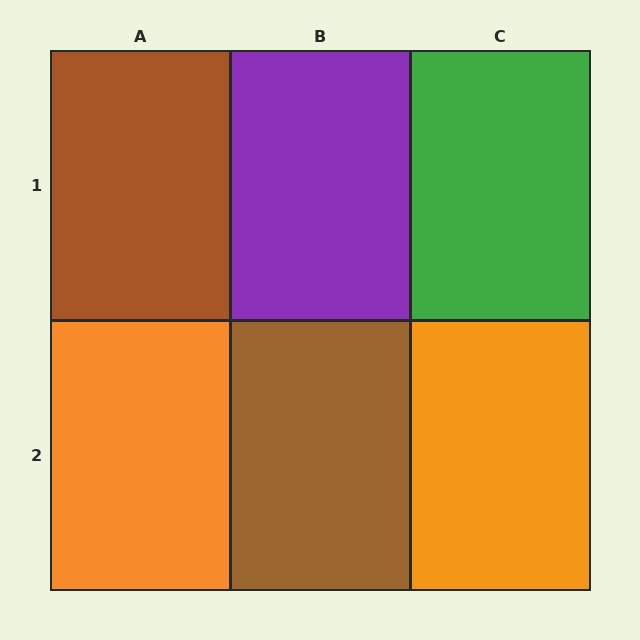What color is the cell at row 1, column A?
Brown.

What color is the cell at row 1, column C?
Green.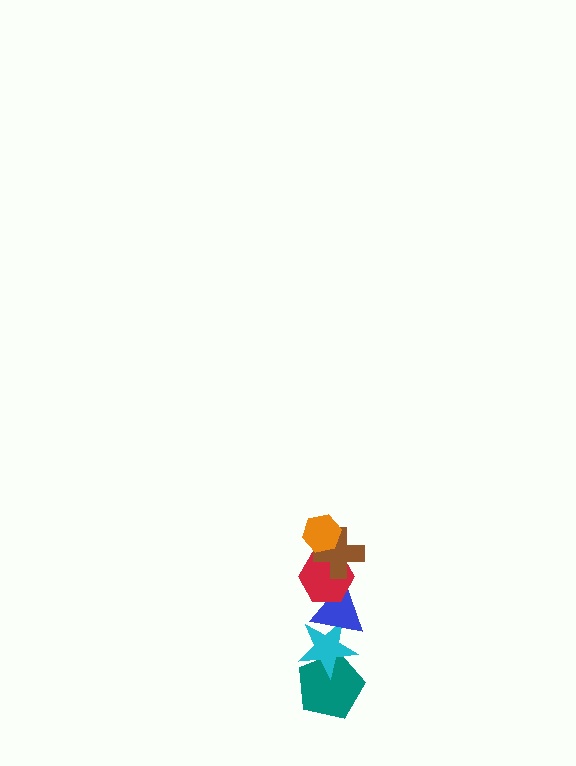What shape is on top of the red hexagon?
The brown cross is on top of the red hexagon.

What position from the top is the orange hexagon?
The orange hexagon is 1st from the top.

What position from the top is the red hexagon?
The red hexagon is 3rd from the top.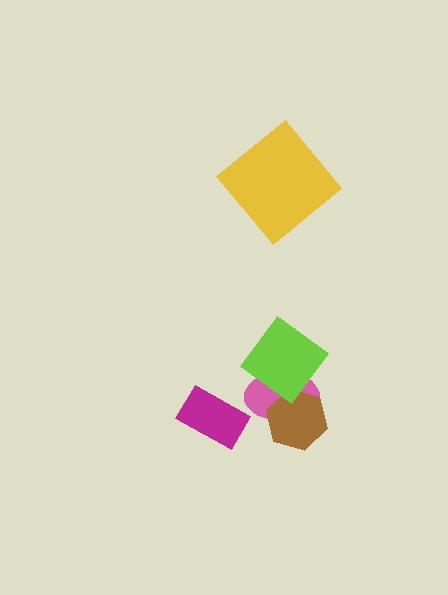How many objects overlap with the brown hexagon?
1 object overlaps with the brown hexagon.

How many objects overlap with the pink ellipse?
2 objects overlap with the pink ellipse.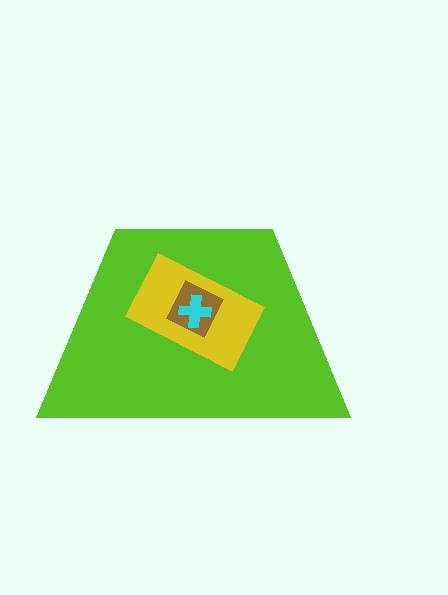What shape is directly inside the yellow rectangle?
The brown diamond.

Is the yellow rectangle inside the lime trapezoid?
Yes.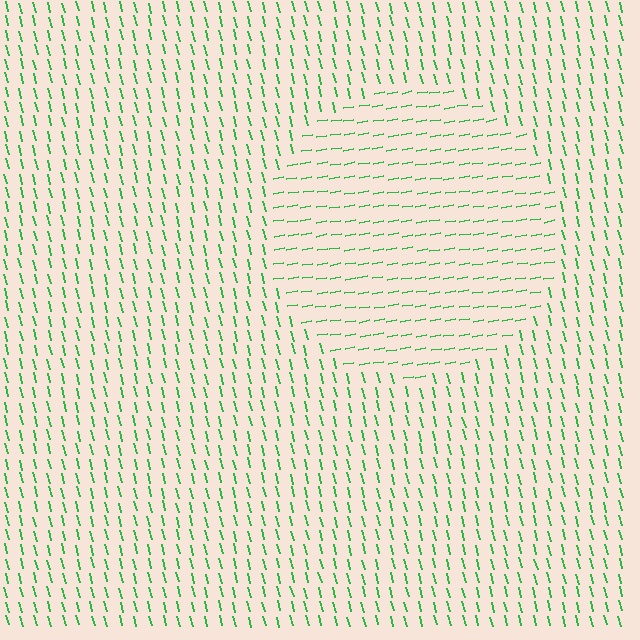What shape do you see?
I see a circle.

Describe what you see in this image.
The image is filled with small green line segments. A circle region in the image has lines oriented differently from the surrounding lines, creating a visible texture boundary.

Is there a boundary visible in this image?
Yes, there is a texture boundary formed by a change in line orientation.